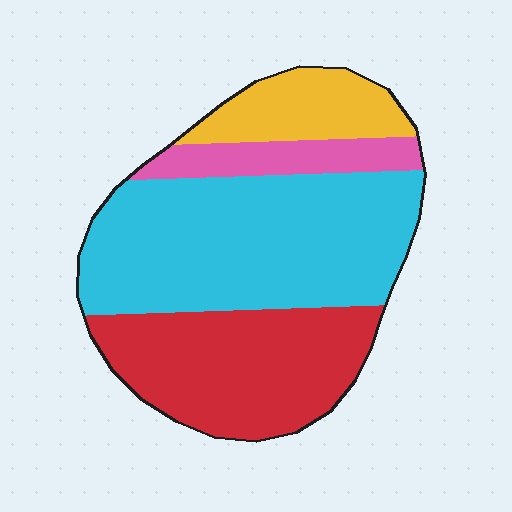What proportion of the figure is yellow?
Yellow takes up less than a sixth of the figure.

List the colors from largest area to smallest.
From largest to smallest: cyan, red, yellow, pink.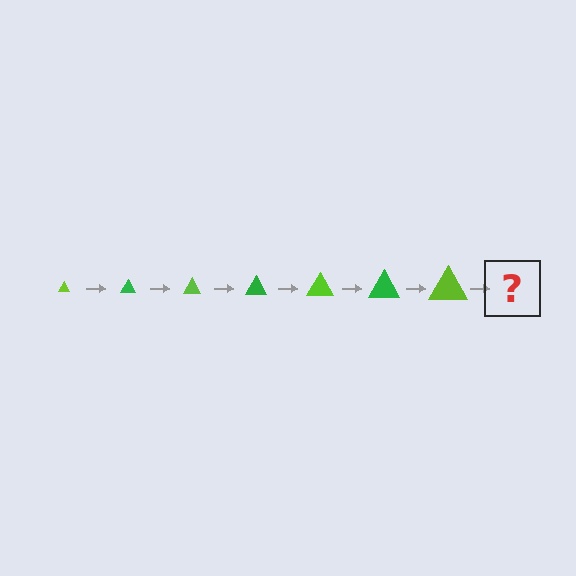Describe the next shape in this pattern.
It should be a green triangle, larger than the previous one.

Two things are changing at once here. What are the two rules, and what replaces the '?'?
The two rules are that the triangle grows larger each step and the color cycles through lime and green. The '?' should be a green triangle, larger than the previous one.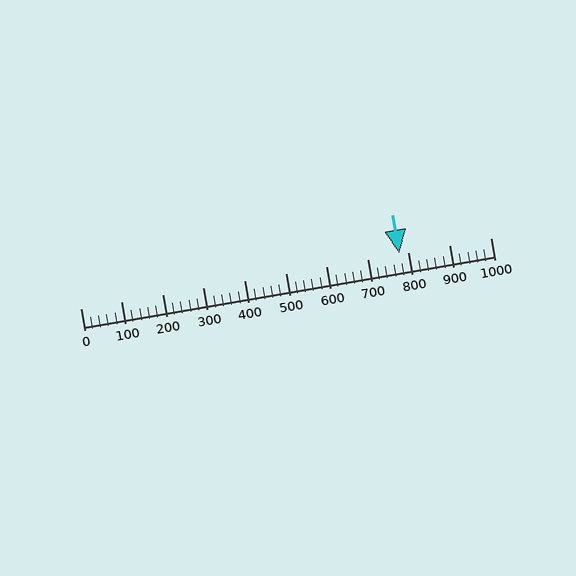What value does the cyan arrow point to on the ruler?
The cyan arrow points to approximately 778.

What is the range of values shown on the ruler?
The ruler shows values from 0 to 1000.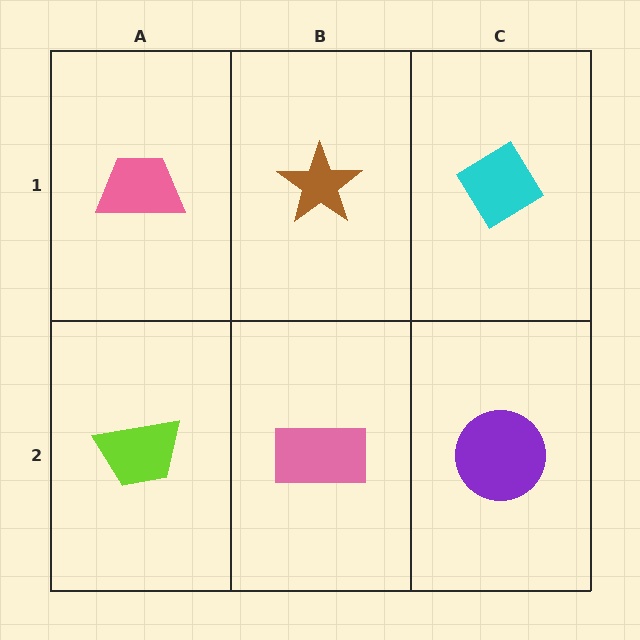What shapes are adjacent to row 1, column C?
A purple circle (row 2, column C), a brown star (row 1, column B).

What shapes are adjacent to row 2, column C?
A cyan diamond (row 1, column C), a pink rectangle (row 2, column B).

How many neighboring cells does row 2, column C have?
2.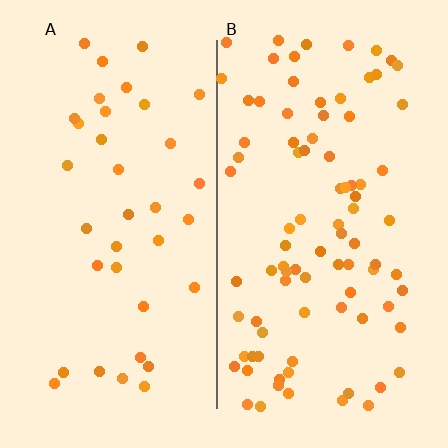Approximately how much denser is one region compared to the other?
Approximately 2.4× — region B over region A.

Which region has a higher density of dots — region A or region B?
B (the right).